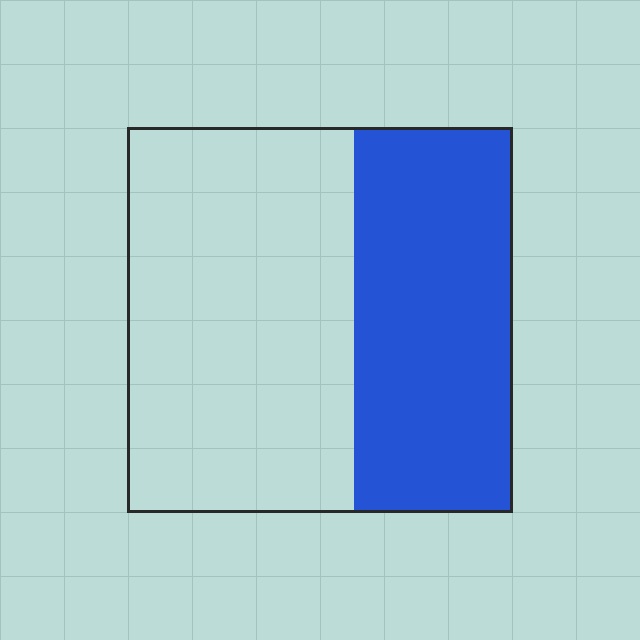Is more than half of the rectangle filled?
No.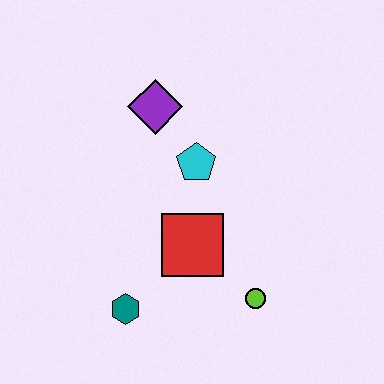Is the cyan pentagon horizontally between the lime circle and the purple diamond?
Yes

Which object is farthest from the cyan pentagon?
The teal hexagon is farthest from the cyan pentagon.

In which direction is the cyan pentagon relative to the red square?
The cyan pentagon is above the red square.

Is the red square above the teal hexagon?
Yes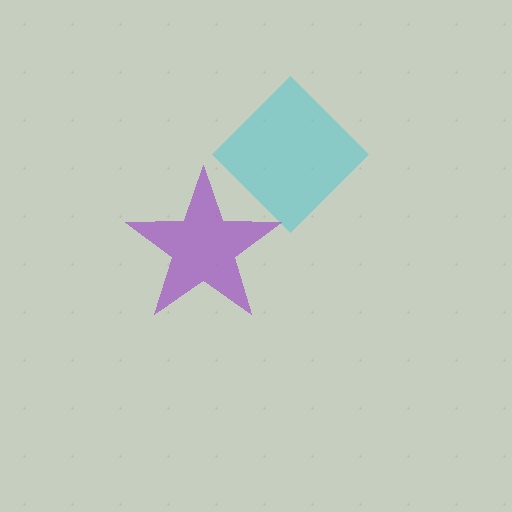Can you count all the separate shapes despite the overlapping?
Yes, there are 2 separate shapes.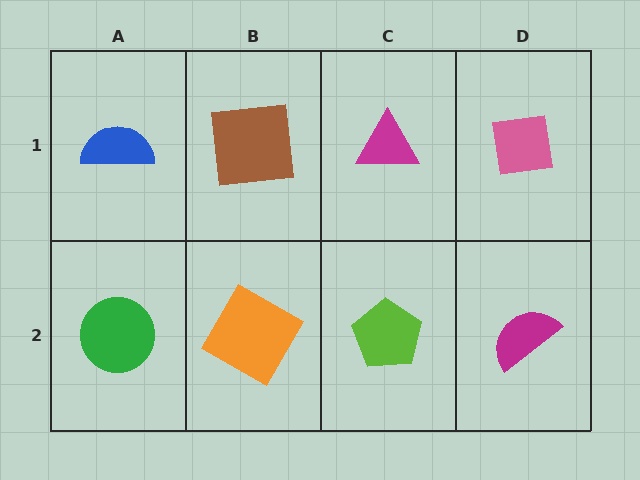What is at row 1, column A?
A blue semicircle.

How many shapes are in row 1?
4 shapes.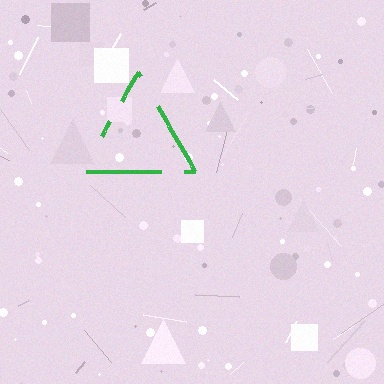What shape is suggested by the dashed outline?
The dashed outline suggests a triangle.